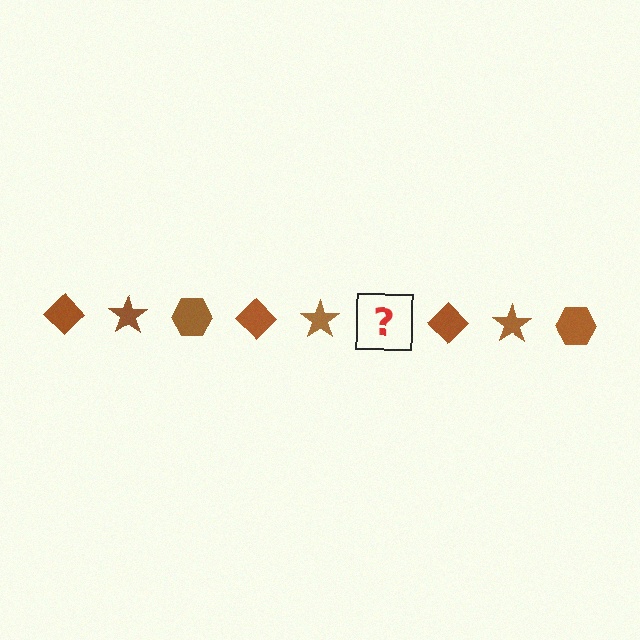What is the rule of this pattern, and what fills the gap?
The rule is that the pattern cycles through diamond, star, hexagon shapes in brown. The gap should be filled with a brown hexagon.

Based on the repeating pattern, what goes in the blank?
The blank should be a brown hexagon.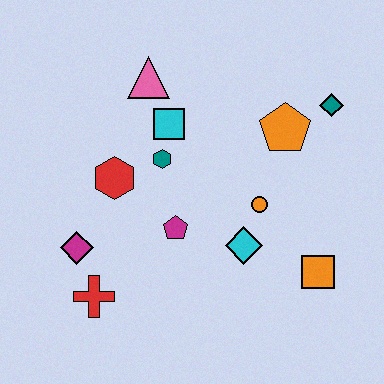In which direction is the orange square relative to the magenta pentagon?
The orange square is to the right of the magenta pentagon.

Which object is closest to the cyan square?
The teal hexagon is closest to the cyan square.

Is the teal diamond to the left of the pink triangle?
No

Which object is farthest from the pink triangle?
The orange square is farthest from the pink triangle.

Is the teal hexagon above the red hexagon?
Yes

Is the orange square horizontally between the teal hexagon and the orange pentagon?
No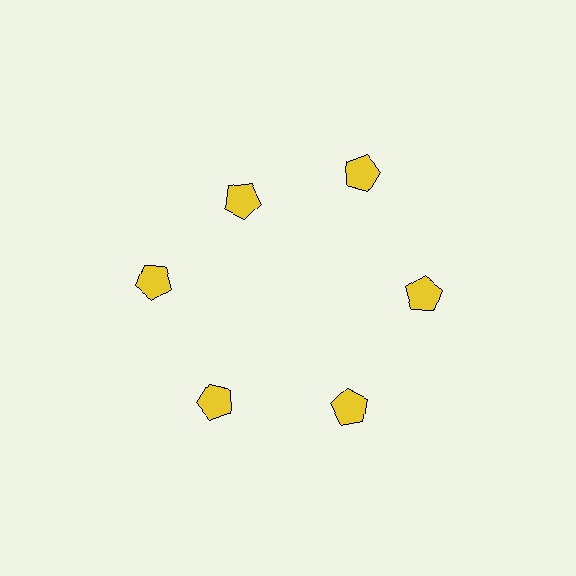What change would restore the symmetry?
The symmetry would be restored by moving it outward, back onto the ring so that all 6 pentagons sit at equal angles and equal distance from the center.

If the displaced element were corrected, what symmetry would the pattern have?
It would have 6-fold rotational symmetry — the pattern would map onto itself every 60 degrees.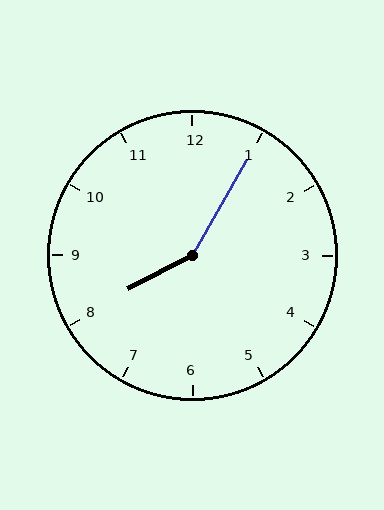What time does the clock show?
8:05.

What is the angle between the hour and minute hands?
Approximately 148 degrees.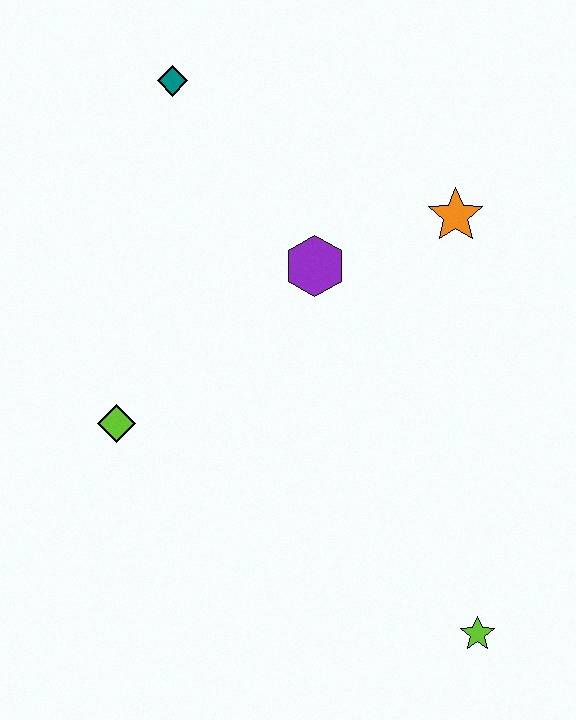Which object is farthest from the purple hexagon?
The lime star is farthest from the purple hexagon.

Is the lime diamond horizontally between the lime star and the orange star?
No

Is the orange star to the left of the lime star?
Yes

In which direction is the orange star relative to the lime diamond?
The orange star is to the right of the lime diamond.